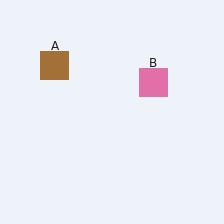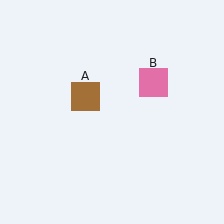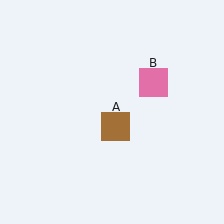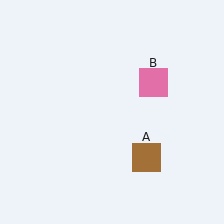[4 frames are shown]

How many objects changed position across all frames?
1 object changed position: brown square (object A).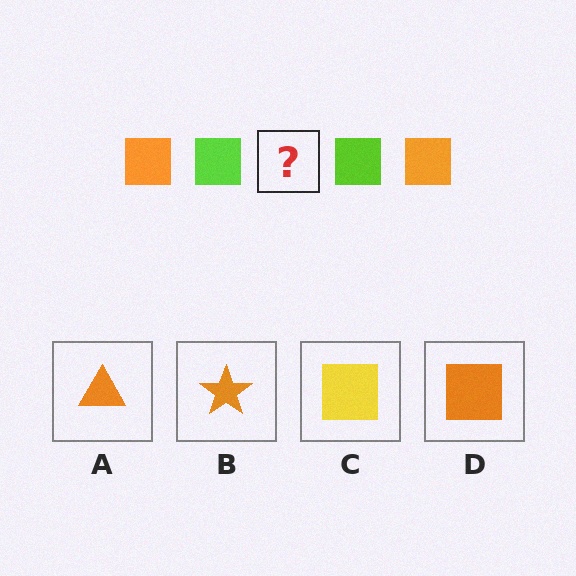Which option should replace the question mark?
Option D.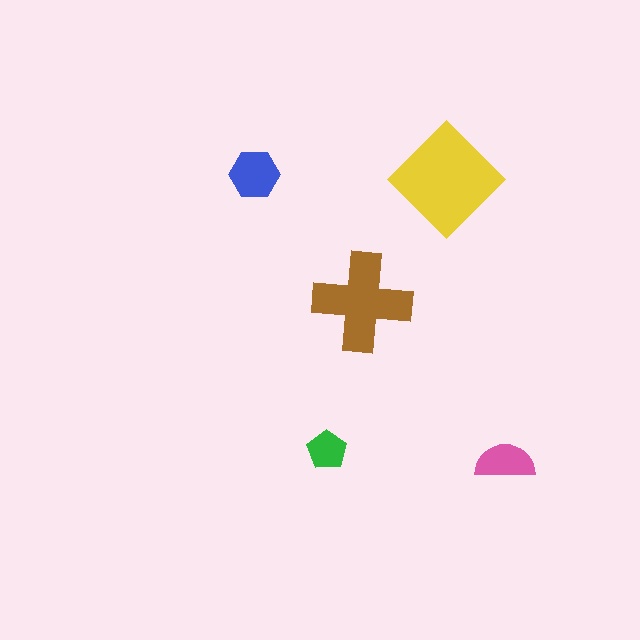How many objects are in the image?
There are 5 objects in the image.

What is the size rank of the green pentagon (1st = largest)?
5th.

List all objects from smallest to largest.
The green pentagon, the pink semicircle, the blue hexagon, the brown cross, the yellow diamond.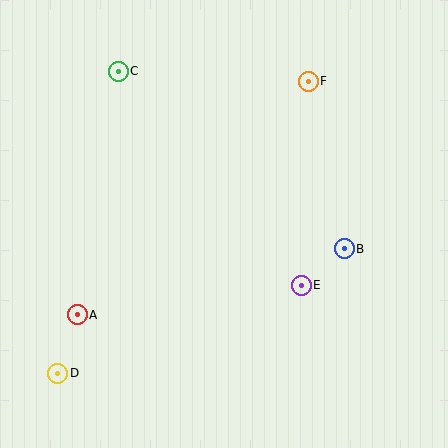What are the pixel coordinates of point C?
Point C is at (118, 71).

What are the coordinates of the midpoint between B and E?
The midpoint between B and E is at (323, 267).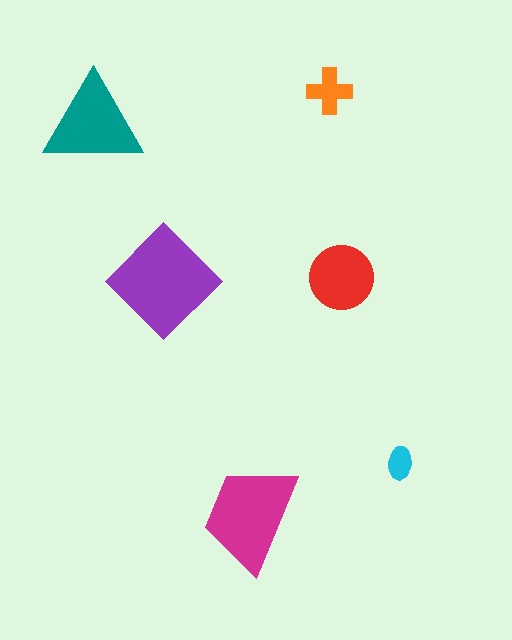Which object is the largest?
The purple diamond.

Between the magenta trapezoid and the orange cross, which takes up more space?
The magenta trapezoid.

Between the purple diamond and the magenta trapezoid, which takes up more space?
The purple diamond.